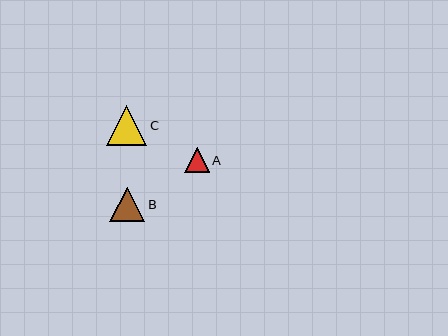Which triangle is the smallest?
Triangle A is the smallest with a size of approximately 24 pixels.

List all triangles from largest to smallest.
From largest to smallest: C, B, A.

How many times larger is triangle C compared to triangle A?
Triangle C is approximately 1.7 times the size of triangle A.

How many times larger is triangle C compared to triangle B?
Triangle C is approximately 1.2 times the size of triangle B.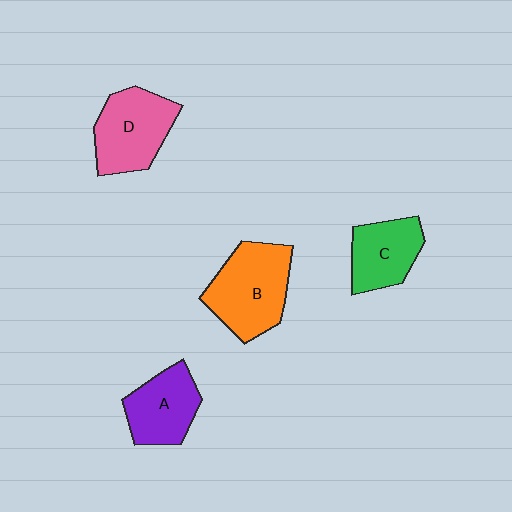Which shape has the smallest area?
Shape C (green).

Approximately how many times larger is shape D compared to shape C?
Approximately 1.3 times.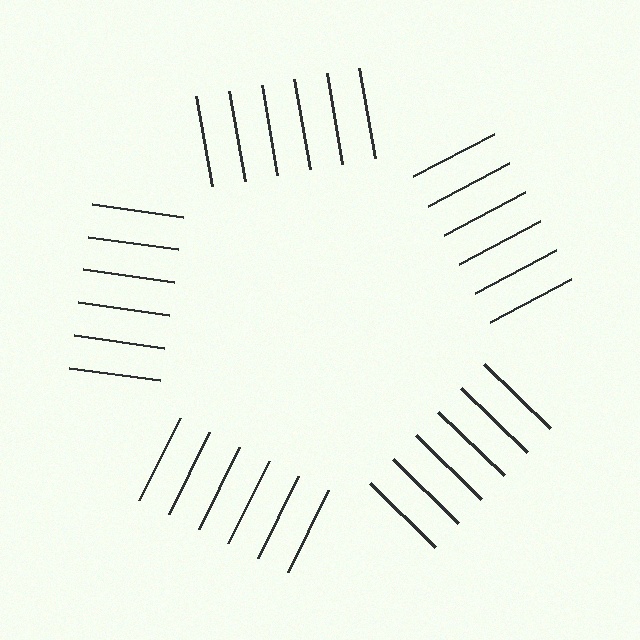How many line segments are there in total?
30 — 6 along each of the 5 edges.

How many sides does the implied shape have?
5 sides — the line-ends trace a pentagon.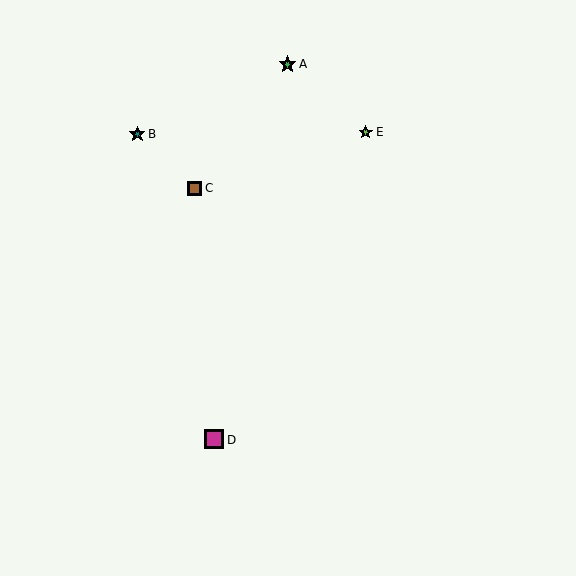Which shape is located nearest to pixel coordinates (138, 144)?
The teal star (labeled B) at (138, 134) is nearest to that location.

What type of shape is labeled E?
Shape E is a lime star.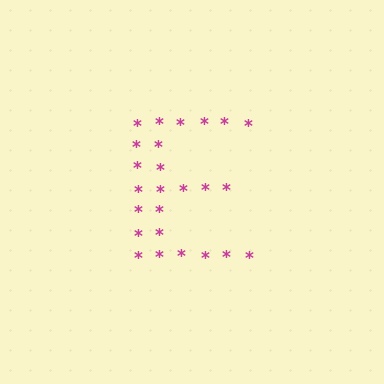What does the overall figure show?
The overall figure shows the letter E.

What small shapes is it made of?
It is made of small asterisks.